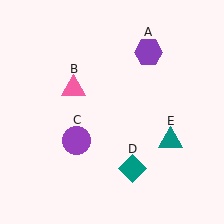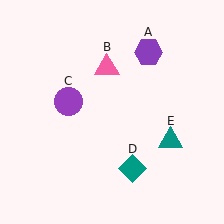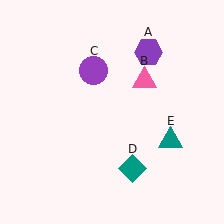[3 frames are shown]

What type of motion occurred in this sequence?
The pink triangle (object B), purple circle (object C) rotated clockwise around the center of the scene.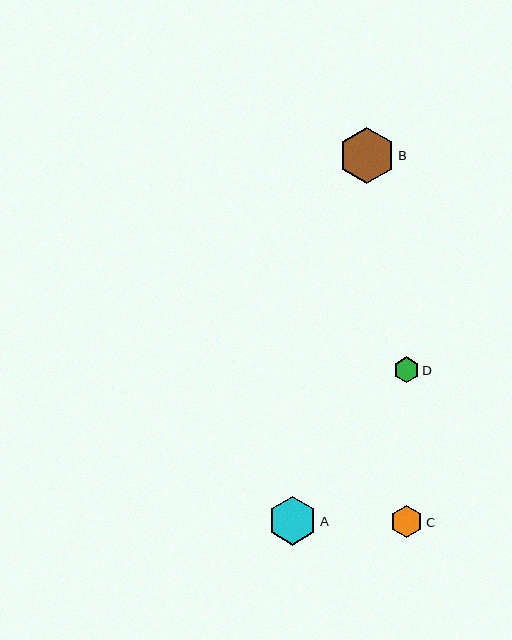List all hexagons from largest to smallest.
From largest to smallest: B, A, C, D.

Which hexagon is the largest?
Hexagon B is the largest with a size of approximately 56 pixels.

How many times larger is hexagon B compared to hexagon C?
Hexagon B is approximately 1.7 times the size of hexagon C.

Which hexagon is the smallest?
Hexagon D is the smallest with a size of approximately 26 pixels.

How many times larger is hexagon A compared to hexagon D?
Hexagon A is approximately 1.9 times the size of hexagon D.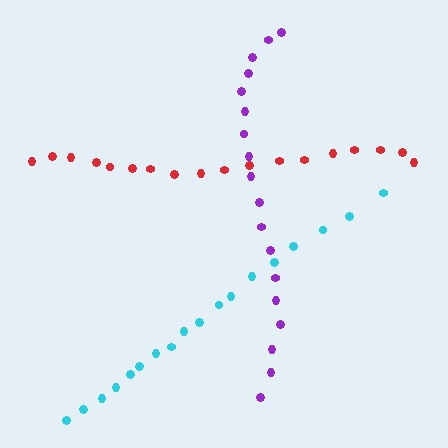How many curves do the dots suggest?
There are 3 distinct paths.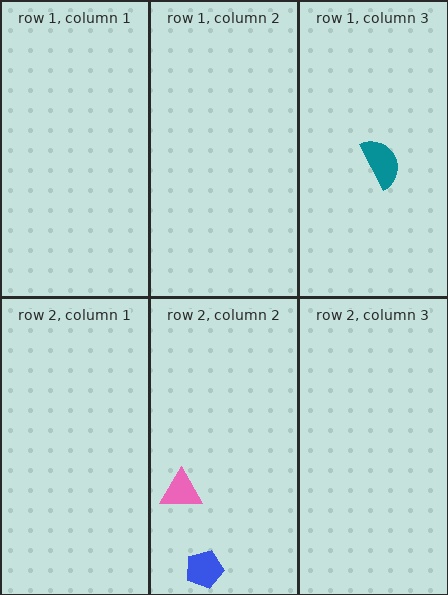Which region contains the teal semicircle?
The row 1, column 3 region.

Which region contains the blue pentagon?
The row 2, column 2 region.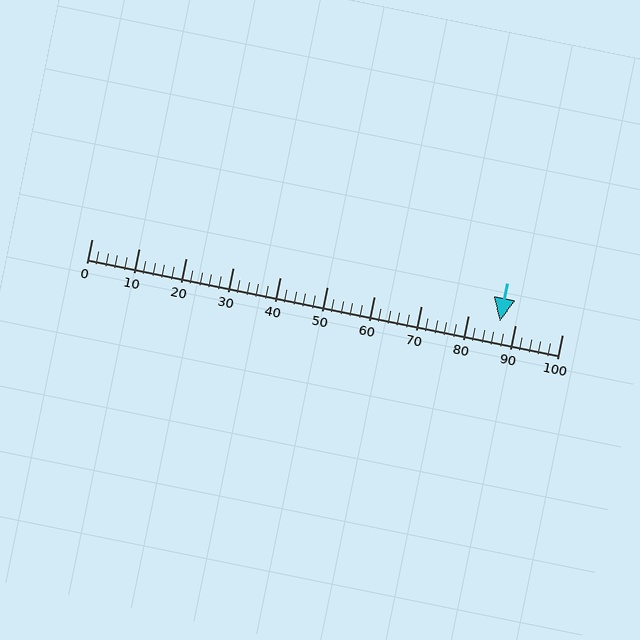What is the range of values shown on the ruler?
The ruler shows values from 0 to 100.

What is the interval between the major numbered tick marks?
The major tick marks are spaced 10 units apart.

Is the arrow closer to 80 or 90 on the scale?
The arrow is closer to 90.